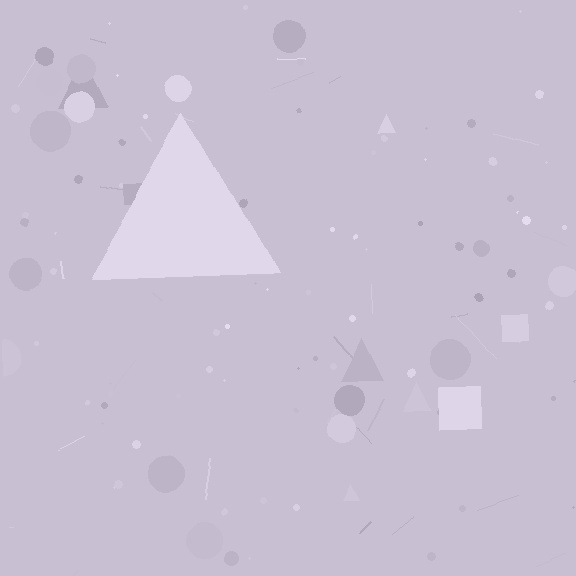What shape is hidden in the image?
A triangle is hidden in the image.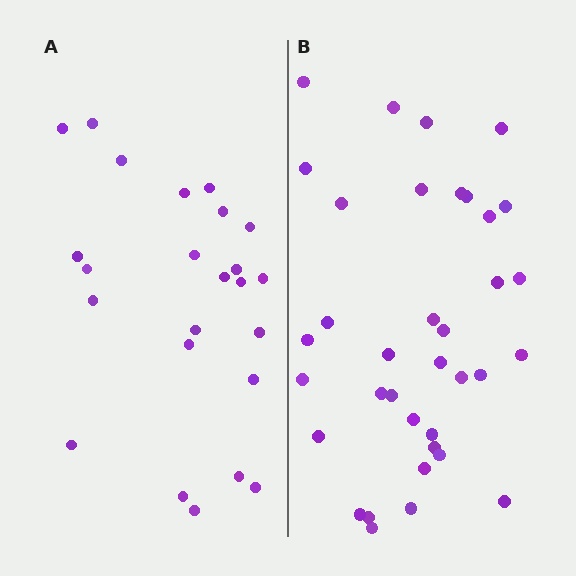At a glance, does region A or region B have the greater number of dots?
Region B (the right region) has more dots.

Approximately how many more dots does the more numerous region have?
Region B has roughly 12 or so more dots than region A.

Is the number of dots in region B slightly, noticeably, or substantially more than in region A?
Region B has substantially more. The ratio is roughly 1.5 to 1.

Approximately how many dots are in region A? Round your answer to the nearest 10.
About 20 dots. (The exact count is 24, which rounds to 20.)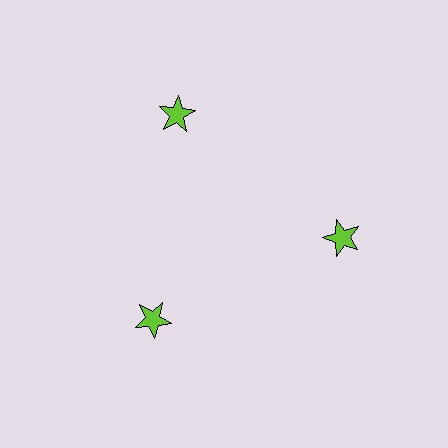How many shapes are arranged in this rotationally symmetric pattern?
There are 3 shapes, arranged in 3 groups of 1.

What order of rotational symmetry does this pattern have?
This pattern has 3-fold rotational symmetry.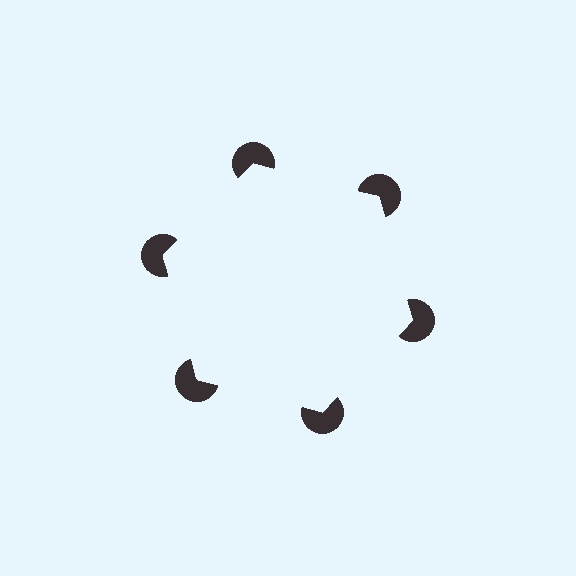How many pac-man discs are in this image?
There are 6 — one at each vertex of the illusory hexagon.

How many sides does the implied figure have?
6 sides.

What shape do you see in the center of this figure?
An illusory hexagon — its edges are inferred from the aligned wedge cuts in the pac-man discs, not physically drawn.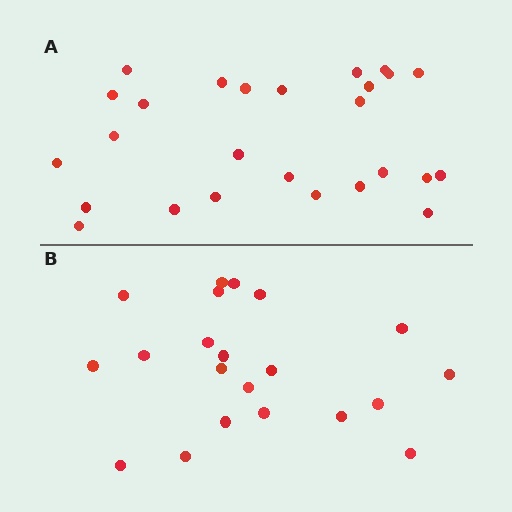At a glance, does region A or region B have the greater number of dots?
Region A (the top region) has more dots.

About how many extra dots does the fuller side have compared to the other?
Region A has about 5 more dots than region B.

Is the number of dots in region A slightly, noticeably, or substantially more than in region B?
Region A has only slightly more — the two regions are fairly close. The ratio is roughly 1.2 to 1.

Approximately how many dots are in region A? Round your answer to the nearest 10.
About 30 dots. (The exact count is 26, which rounds to 30.)